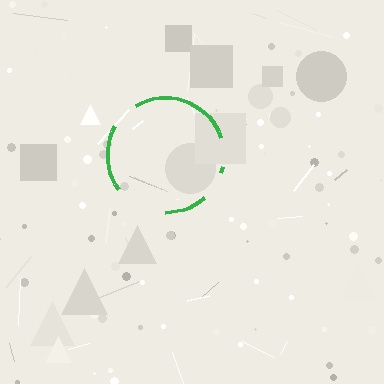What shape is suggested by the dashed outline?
The dashed outline suggests a circle.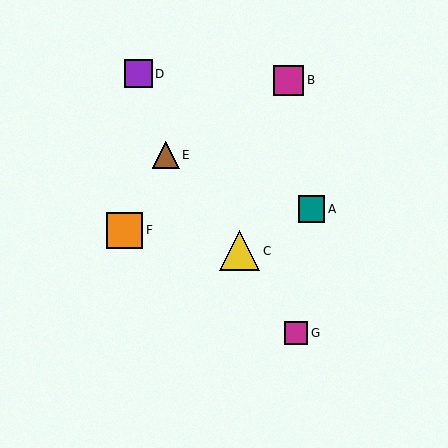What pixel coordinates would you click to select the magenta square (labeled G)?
Click at (296, 333) to select the magenta square G.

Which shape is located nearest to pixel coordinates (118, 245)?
The orange square (labeled F) at (125, 230) is nearest to that location.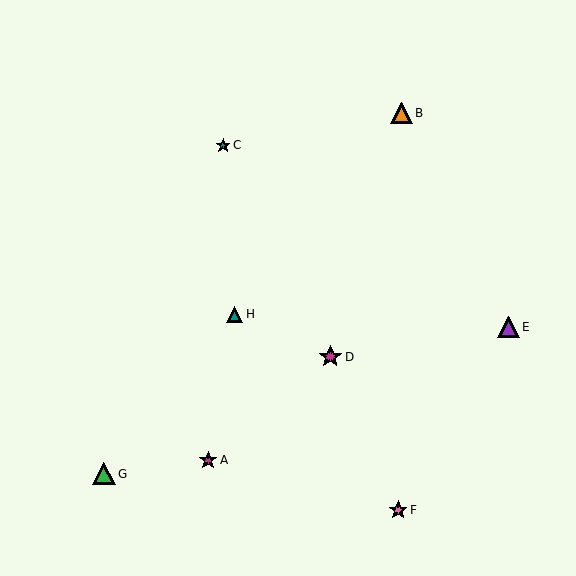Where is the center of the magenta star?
The center of the magenta star is at (208, 460).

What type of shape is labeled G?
Shape G is a green triangle.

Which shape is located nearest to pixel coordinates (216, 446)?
The magenta star (labeled A) at (208, 460) is nearest to that location.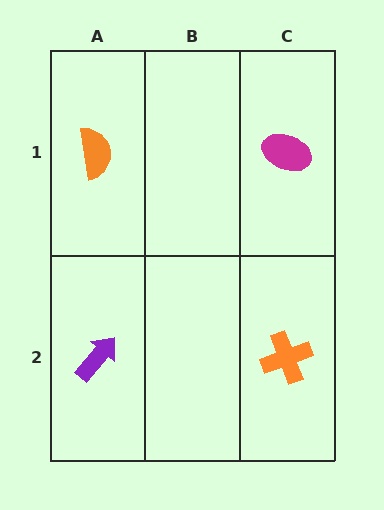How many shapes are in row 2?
2 shapes.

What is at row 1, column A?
An orange semicircle.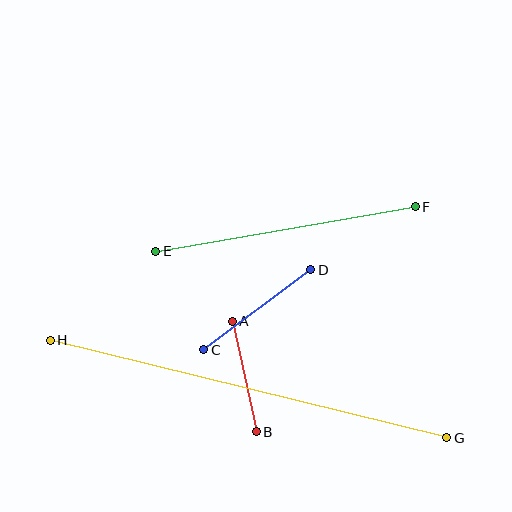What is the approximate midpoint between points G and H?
The midpoint is at approximately (248, 389) pixels.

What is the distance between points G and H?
The distance is approximately 408 pixels.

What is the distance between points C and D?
The distance is approximately 134 pixels.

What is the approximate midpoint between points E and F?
The midpoint is at approximately (285, 229) pixels.